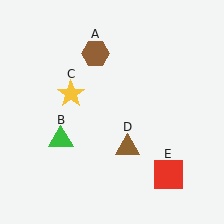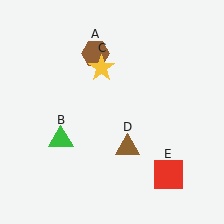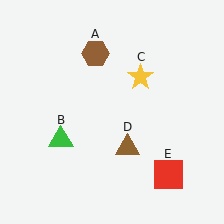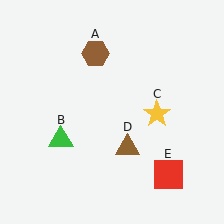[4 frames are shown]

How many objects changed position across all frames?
1 object changed position: yellow star (object C).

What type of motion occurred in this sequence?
The yellow star (object C) rotated clockwise around the center of the scene.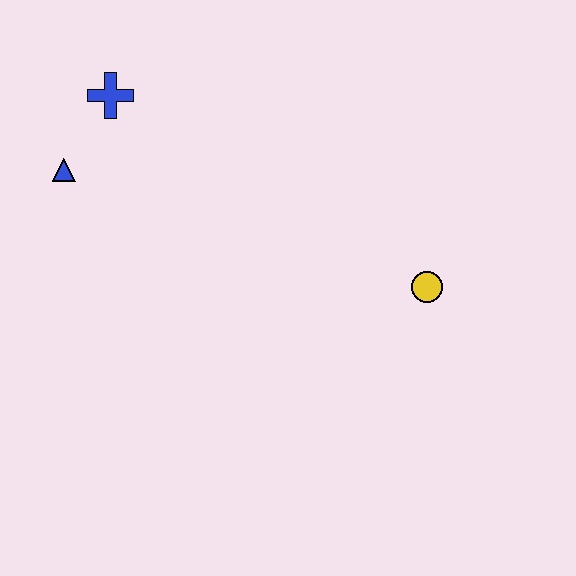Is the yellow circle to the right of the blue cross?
Yes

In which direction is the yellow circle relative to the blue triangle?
The yellow circle is to the right of the blue triangle.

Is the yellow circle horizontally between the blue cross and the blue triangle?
No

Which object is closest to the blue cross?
The blue triangle is closest to the blue cross.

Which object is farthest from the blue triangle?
The yellow circle is farthest from the blue triangle.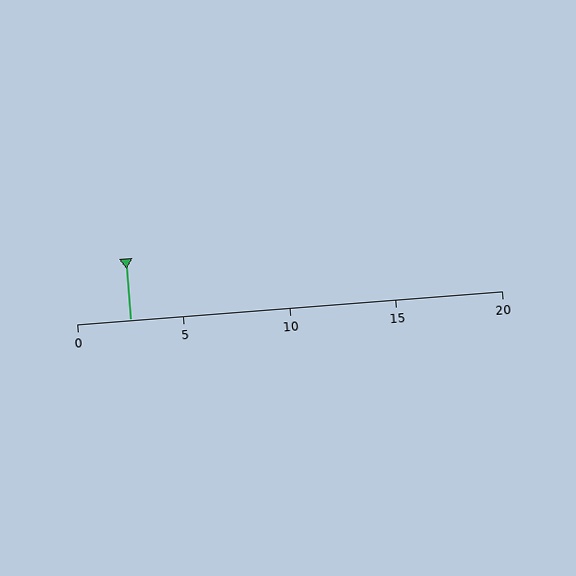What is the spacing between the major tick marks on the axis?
The major ticks are spaced 5 apart.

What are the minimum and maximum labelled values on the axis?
The axis runs from 0 to 20.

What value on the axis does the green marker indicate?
The marker indicates approximately 2.5.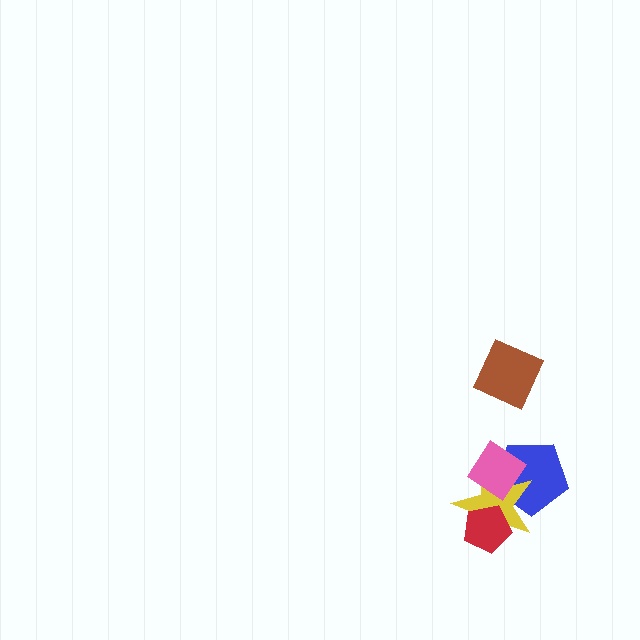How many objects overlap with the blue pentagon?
2 objects overlap with the blue pentagon.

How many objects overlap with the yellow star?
3 objects overlap with the yellow star.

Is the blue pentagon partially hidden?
Yes, it is partially covered by another shape.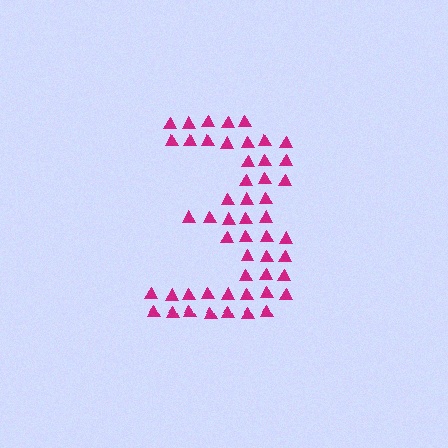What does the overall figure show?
The overall figure shows the digit 3.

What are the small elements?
The small elements are triangles.